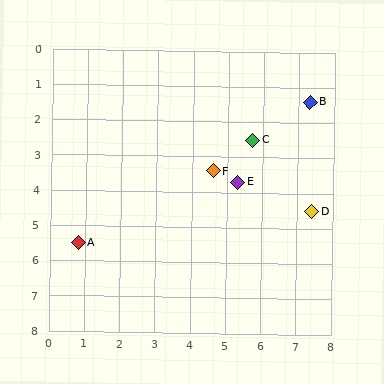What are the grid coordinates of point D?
Point D is at approximately (7.4, 4.5).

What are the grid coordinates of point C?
Point C is at approximately (5.7, 2.5).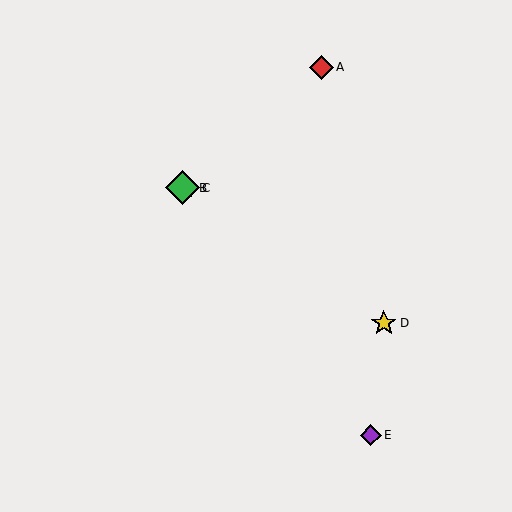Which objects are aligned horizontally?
Objects B, C are aligned horizontally.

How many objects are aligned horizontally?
2 objects (B, C) are aligned horizontally.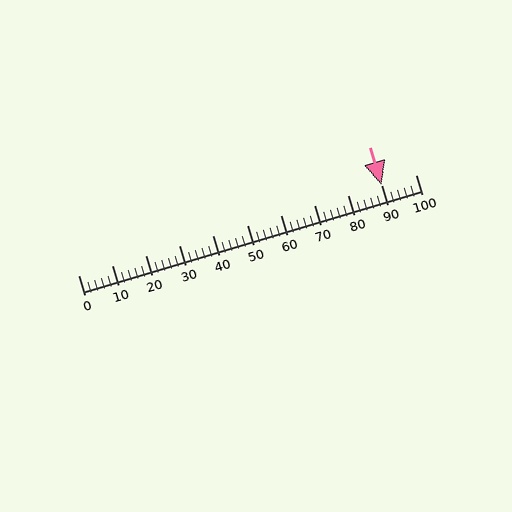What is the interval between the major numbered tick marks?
The major tick marks are spaced 10 units apart.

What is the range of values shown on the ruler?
The ruler shows values from 0 to 100.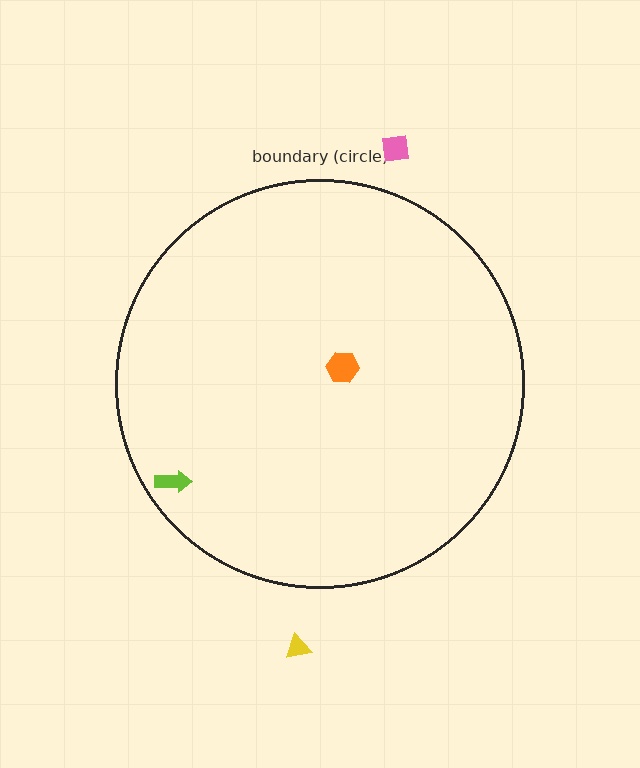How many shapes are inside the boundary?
2 inside, 2 outside.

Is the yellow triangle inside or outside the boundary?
Outside.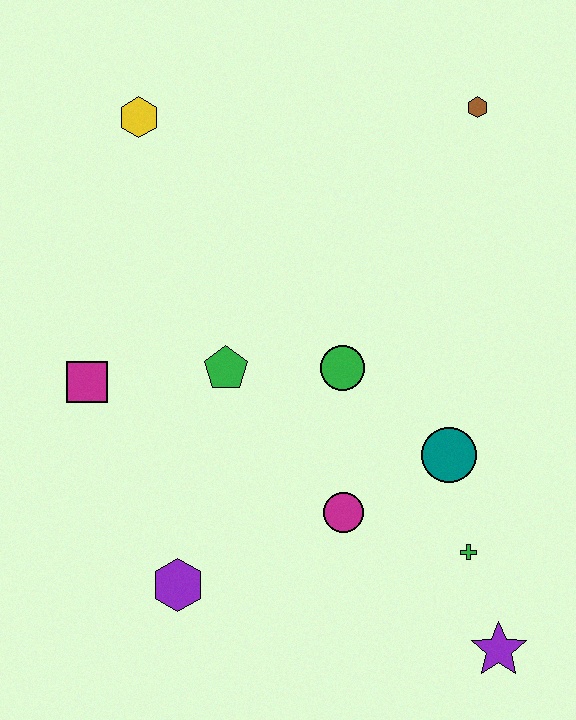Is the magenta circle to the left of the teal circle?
Yes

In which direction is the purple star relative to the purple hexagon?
The purple star is to the right of the purple hexagon.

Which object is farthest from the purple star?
The yellow hexagon is farthest from the purple star.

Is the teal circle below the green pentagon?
Yes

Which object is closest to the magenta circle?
The teal circle is closest to the magenta circle.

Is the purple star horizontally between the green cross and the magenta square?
No